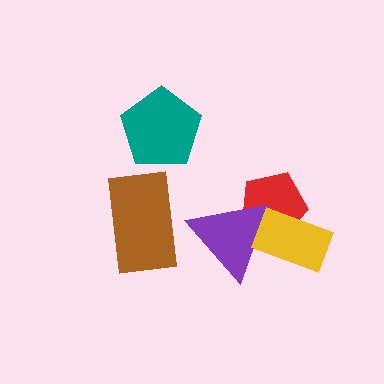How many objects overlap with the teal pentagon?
0 objects overlap with the teal pentagon.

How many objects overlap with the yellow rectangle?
2 objects overlap with the yellow rectangle.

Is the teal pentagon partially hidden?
No, no other shape covers it.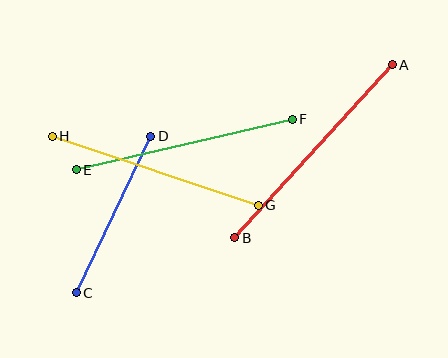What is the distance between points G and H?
The distance is approximately 217 pixels.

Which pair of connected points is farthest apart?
Points A and B are farthest apart.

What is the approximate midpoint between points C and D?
The midpoint is at approximately (113, 215) pixels.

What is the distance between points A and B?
The distance is approximately 234 pixels.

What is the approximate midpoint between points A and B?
The midpoint is at approximately (314, 151) pixels.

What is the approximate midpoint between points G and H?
The midpoint is at approximately (155, 171) pixels.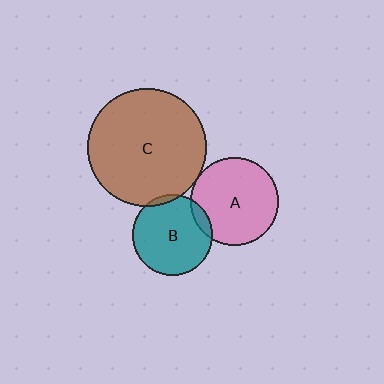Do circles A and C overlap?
Yes.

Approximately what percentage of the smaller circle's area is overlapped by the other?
Approximately 5%.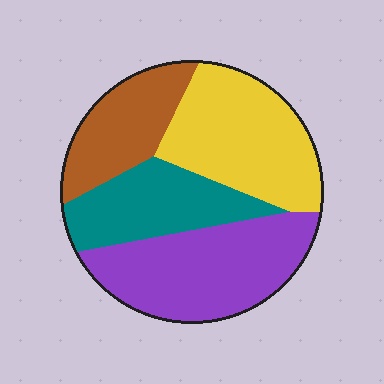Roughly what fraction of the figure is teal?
Teal takes up about one fifth (1/5) of the figure.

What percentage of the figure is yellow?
Yellow takes up between a sixth and a third of the figure.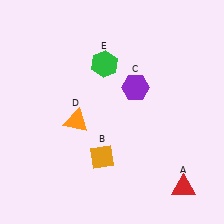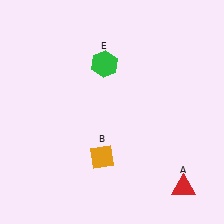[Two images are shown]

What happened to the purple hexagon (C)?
The purple hexagon (C) was removed in Image 2. It was in the top-right area of Image 1.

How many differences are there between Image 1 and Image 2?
There are 2 differences between the two images.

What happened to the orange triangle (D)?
The orange triangle (D) was removed in Image 2. It was in the bottom-left area of Image 1.